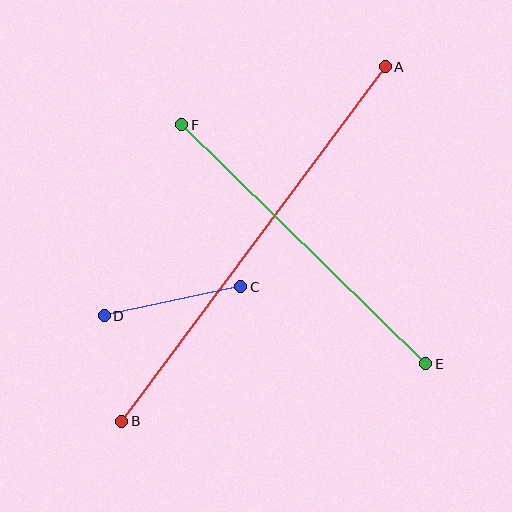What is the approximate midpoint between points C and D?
The midpoint is at approximately (173, 301) pixels.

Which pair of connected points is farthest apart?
Points A and B are farthest apart.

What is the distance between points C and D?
The distance is approximately 139 pixels.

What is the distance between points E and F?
The distance is approximately 341 pixels.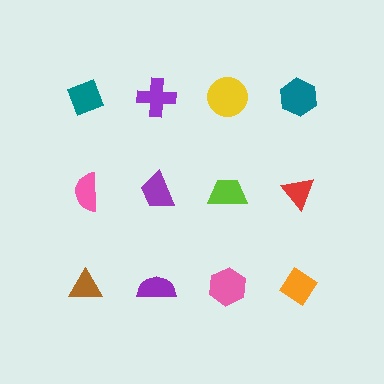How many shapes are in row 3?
4 shapes.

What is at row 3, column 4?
An orange diamond.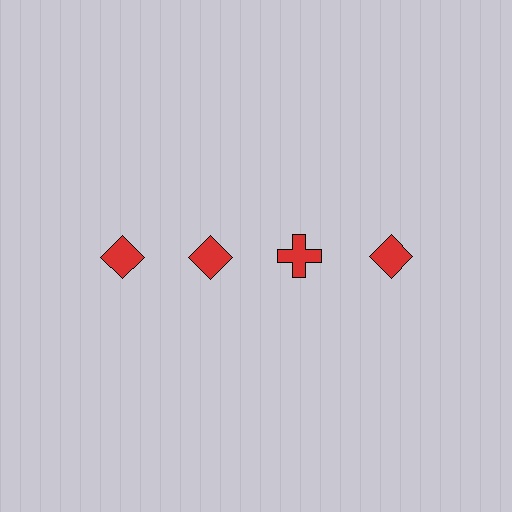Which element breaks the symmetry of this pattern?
The red cross in the top row, center column breaks the symmetry. All other shapes are red diamonds.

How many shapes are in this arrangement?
There are 4 shapes arranged in a grid pattern.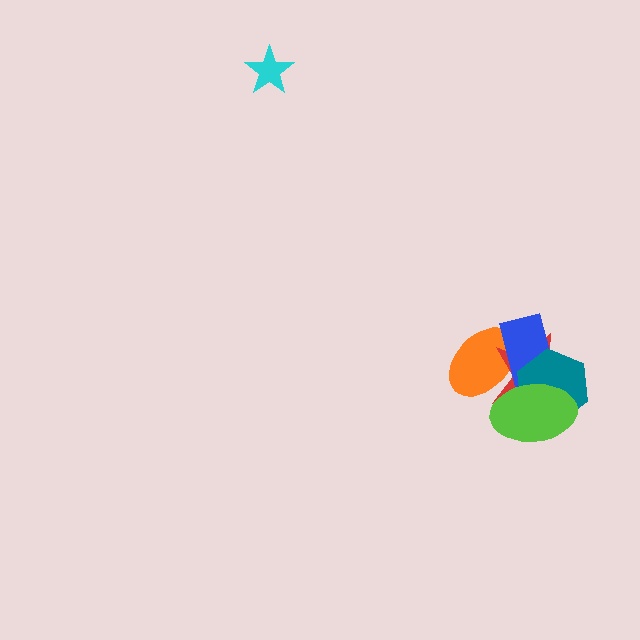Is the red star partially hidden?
Yes, it is partially covered by another shape.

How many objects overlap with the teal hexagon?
3 objects overlap with the teal hexagon.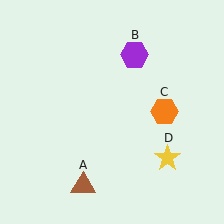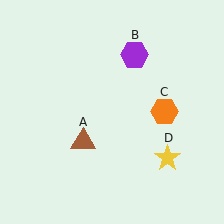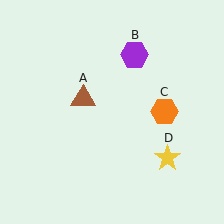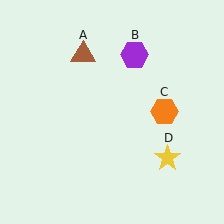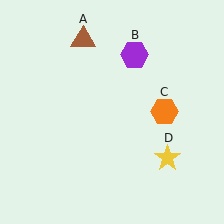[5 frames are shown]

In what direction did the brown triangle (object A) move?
The brown triangle (object A) moved up.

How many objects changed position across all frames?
1 object changed position: brown triangle (object A).